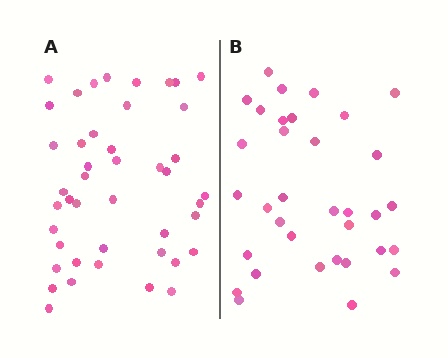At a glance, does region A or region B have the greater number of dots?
Region A (the left region) has more dots.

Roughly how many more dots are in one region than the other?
Region A has roughly 10 or so more dots than region B.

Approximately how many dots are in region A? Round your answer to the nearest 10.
About 40 dots. (The exact count is 44, which rounds to 40.)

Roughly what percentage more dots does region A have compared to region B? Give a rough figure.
About 30% more.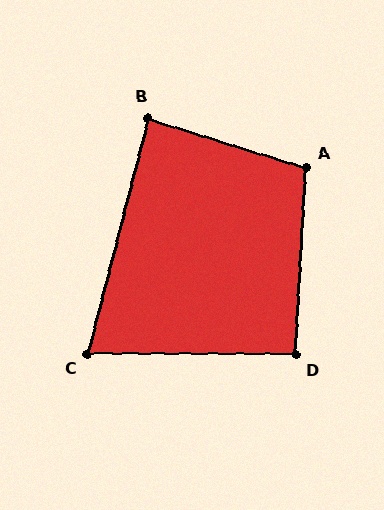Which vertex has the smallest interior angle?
C, at approximately 76 degrees.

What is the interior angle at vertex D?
Approximately 93 degrees (approximately right).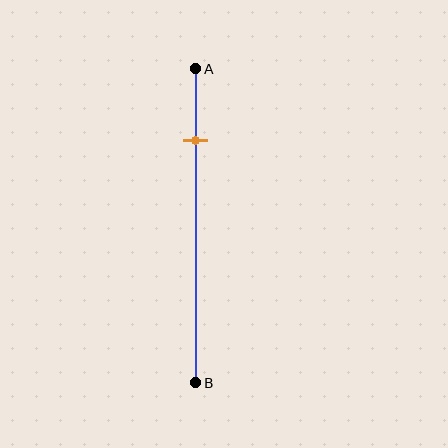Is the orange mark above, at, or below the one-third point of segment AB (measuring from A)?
The orange mark is above the one-third point of segment AB.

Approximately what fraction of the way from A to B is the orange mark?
The orange mark is approximately 25% of the way from A to B.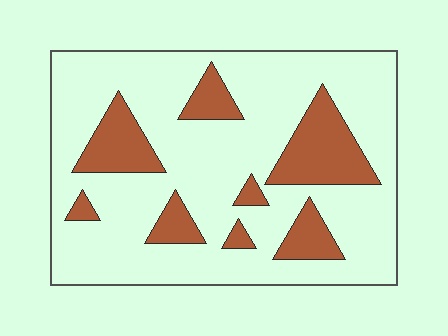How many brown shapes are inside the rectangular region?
8.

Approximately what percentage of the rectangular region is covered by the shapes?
Approximately 20%.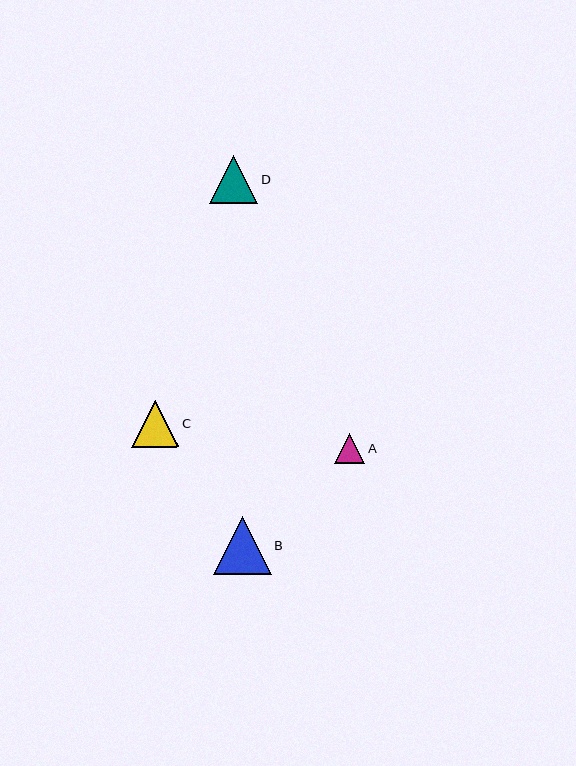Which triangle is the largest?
Triangle B is the largest with a size of approximately 57 pixels.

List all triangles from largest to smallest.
From largest to smallest: B, D, C, A.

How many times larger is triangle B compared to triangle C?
Triangle B is approximately 1.2 times the size of triangle C.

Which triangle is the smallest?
Triangle A is the smallest with a size of approximately 30 pixels.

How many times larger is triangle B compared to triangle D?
Triangle B is approximately 1.2 times the size of triangle D.